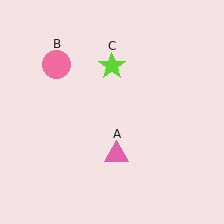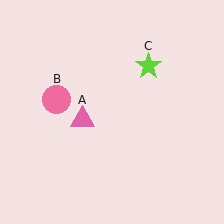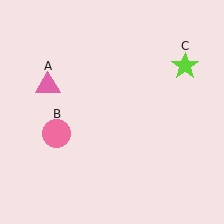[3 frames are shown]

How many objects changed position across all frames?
3 objects changed position: pink triangle (object A), pink circle (object B), lime star (object C).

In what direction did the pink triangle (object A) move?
The pink triangle (object A) moved up and to the left.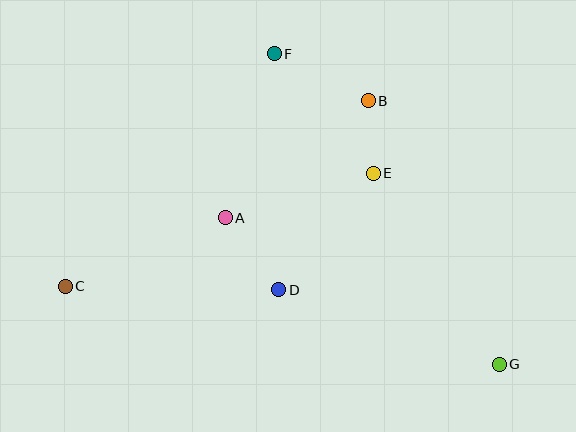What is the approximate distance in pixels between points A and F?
The distance between A and F is approximately 171 pixels.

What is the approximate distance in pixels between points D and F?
The distance between D and F is approximately 236 pixels.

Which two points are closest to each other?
Points B and E are closest to each other.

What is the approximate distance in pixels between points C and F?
The distance between C and F is approximately 313 pixels.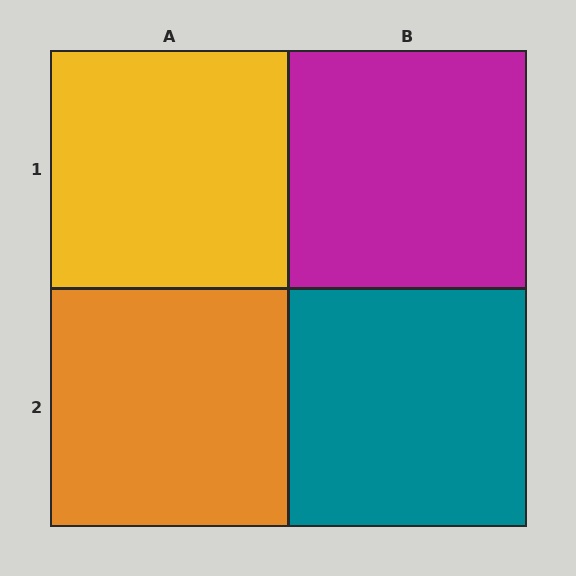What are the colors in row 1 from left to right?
Yellow, magenta.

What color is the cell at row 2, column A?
Orange.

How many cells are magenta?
1 cell is magenta.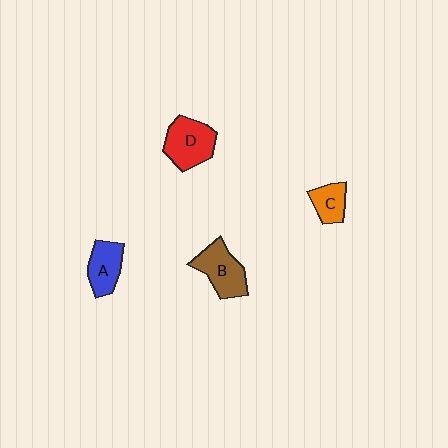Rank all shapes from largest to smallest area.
From largest to smallest: D (red), B (brown), A (blue), C (orange).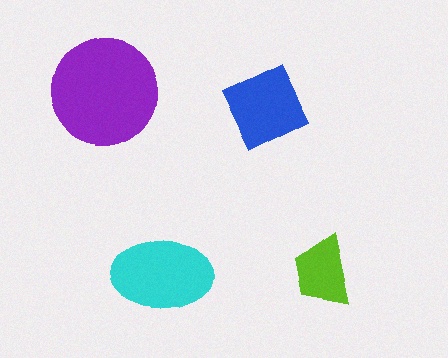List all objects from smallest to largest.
The lime trapezoid, the blue square, the cyan ellipse, the purple circle.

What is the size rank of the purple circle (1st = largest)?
1st.